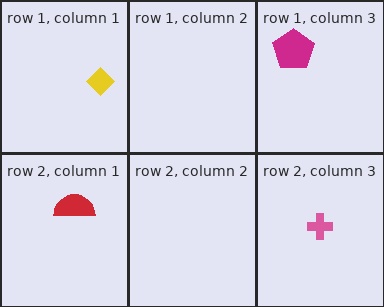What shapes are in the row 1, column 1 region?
The yellow diamond.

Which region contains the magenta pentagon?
The row 1, column 3 region.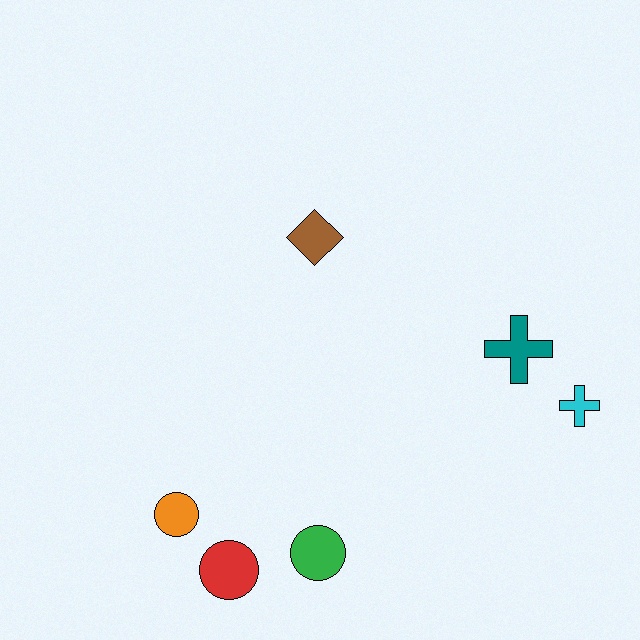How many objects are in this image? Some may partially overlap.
There are 6 objects.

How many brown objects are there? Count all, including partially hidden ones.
There is 1 brown object.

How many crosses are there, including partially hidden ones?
There are 2 crosses.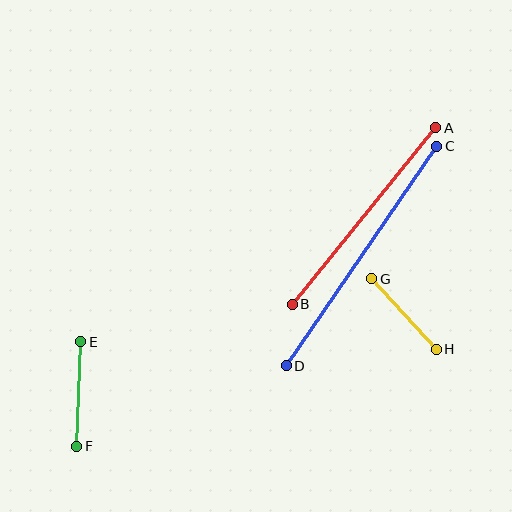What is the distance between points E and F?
The distance is approximately 105 pixels.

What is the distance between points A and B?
The distance is approximately 227 pixels.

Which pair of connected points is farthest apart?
Points C and D are farthest apart.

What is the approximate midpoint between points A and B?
The midpoint is at approximately (364, 216) pixels.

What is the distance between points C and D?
The distance is approximately 266 pixels.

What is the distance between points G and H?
The distance is approximately 96 pixels.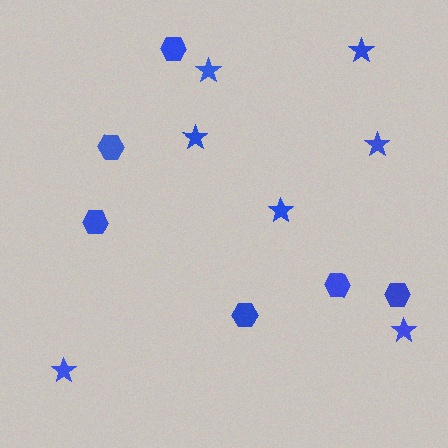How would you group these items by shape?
There are 2 groups: one group of hexagons (6) and one group of stars (7).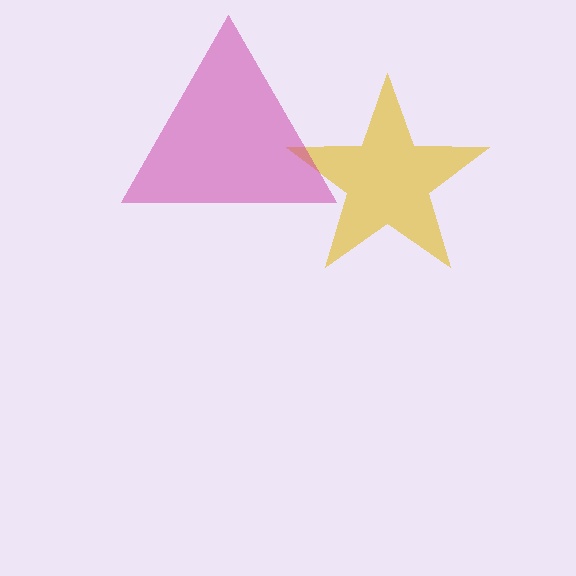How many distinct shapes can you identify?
There are 2 distinct shapes: a yellow star, a magenta triangle.